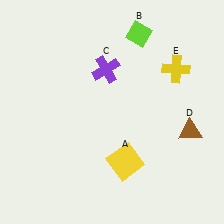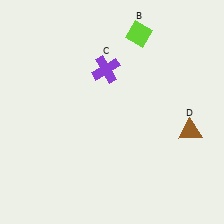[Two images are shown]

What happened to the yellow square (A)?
The yellow square (A) was removed in Image 2. It was in the bottom-right area of Image 1.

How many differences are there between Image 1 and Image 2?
There are 2 differences between the two images.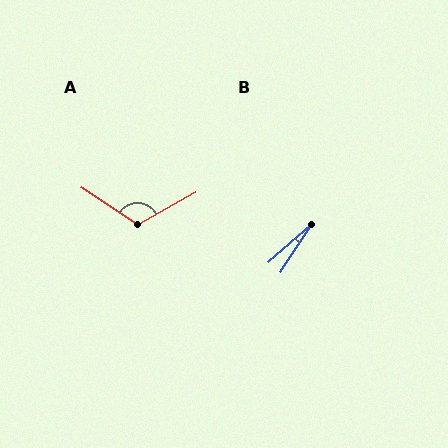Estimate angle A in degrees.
Approximately 117 degrees.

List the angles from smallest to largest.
B (15°), A (117°).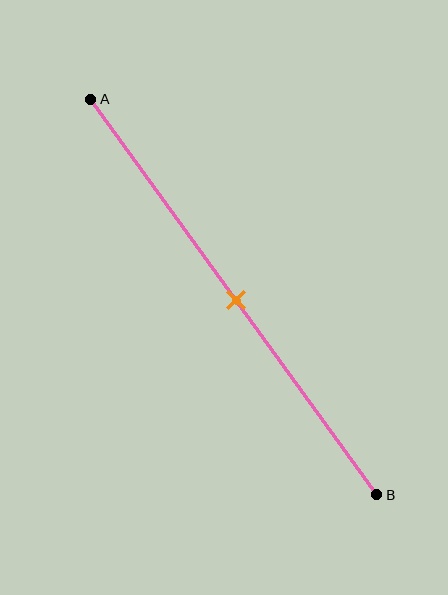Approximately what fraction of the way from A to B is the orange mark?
The orange mark is approximately 50% of the way from A to B.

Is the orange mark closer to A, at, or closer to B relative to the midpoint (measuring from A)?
The orange mark is approximately at the midpoint of segment AB.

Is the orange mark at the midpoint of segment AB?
Yes, the mark is approximately at the midpoint.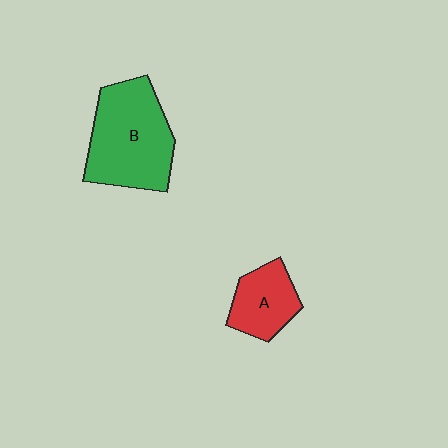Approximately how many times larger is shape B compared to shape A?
Approximately 2.0 times.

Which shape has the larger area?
Shape B (green).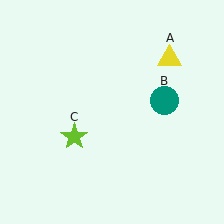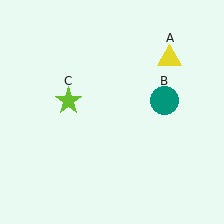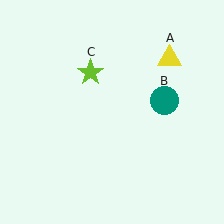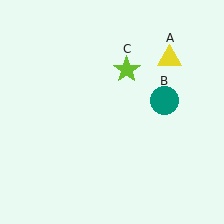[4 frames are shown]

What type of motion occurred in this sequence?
The lime star (object C) rotated clockwise around the center of the scene.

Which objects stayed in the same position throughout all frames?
Yellow triangle (object A) and teal circle (object B) remained stationary.